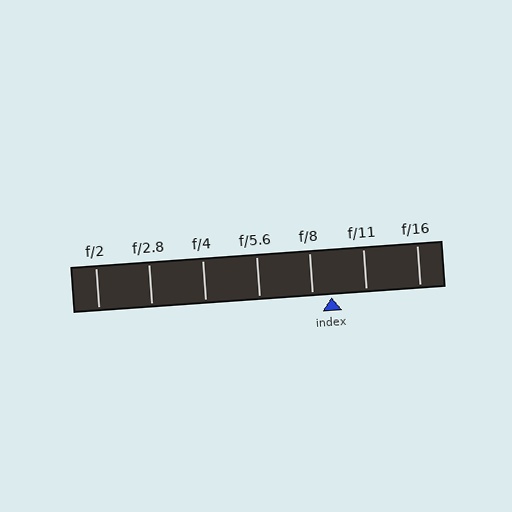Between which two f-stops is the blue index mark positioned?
The index mark is between f/8 and f/11.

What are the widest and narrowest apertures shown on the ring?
The widest aperture shown is f/2 and the narrowest is f/16.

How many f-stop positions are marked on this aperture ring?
There are 7 f-stop positions marked.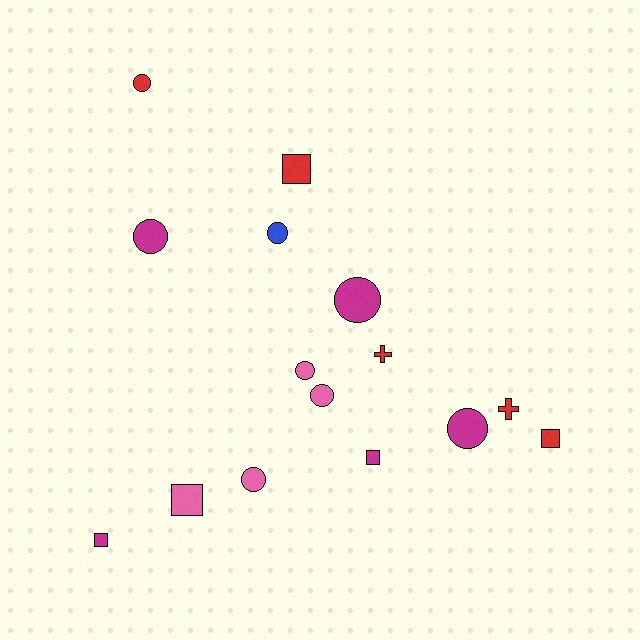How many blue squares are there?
There are no blue squares.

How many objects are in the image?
There are 15 objects.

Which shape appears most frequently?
Circle, with 8 objects.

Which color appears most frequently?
Magenta, with 5 objects.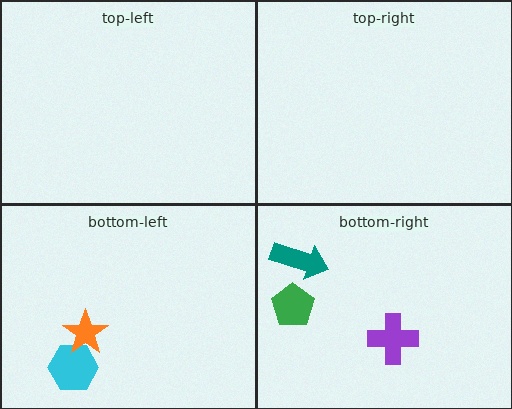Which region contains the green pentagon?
The bottom-right region.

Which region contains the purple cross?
The bottom-right region.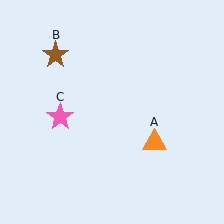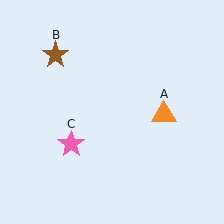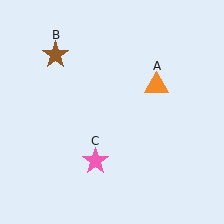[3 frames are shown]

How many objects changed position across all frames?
2 objects changed position: orange triangle (object A), pink star (object C).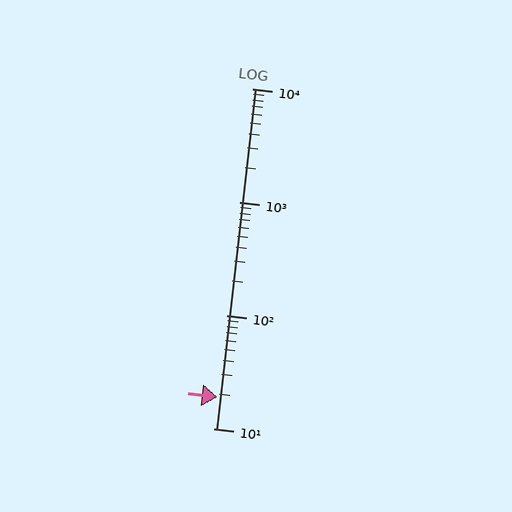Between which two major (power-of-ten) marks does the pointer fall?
The pointer is between 10 and 100.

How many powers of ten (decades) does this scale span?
The scale spans 3 decades, from 10 to 10000.